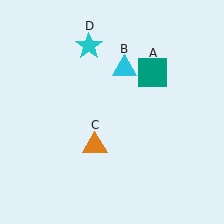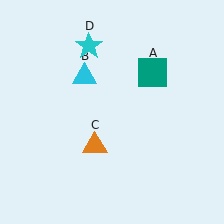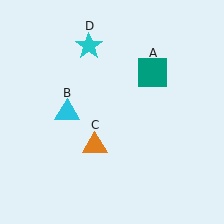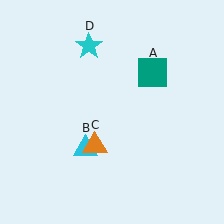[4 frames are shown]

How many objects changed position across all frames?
1 object changed position: cyan triangle (object B).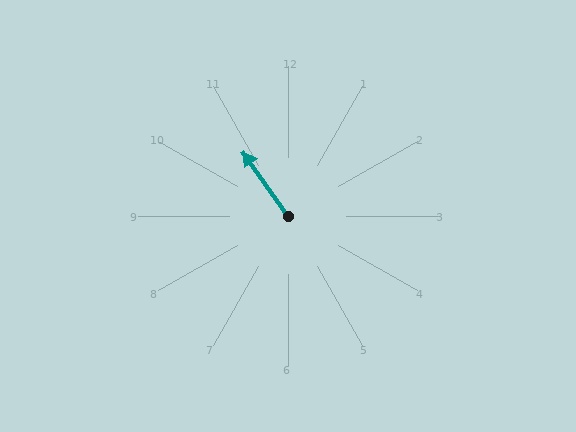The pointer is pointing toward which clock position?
Roughly 11 o'clock.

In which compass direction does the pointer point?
Northwest.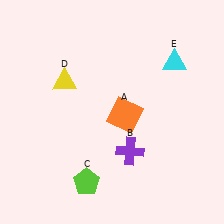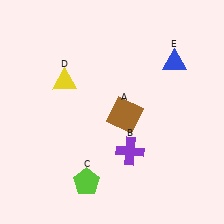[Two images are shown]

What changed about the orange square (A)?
In Image 1, A is orange. In Image 2, it changed to brown.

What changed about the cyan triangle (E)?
In Image 1, E is cyan. In Image 2, it changed to blue.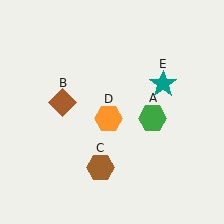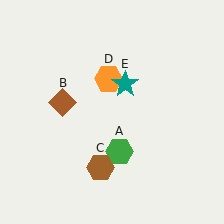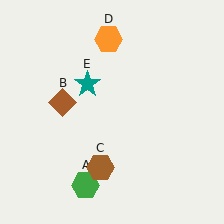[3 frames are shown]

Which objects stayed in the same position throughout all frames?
Brown diamond (object B) and brown hexagon (object C) remained stationary.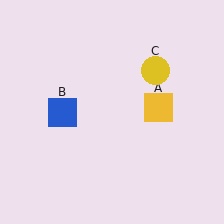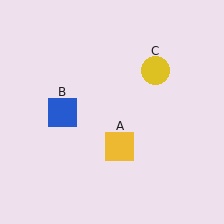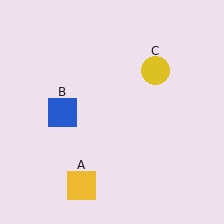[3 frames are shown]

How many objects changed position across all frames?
1 object changed position: yellow square (object A).